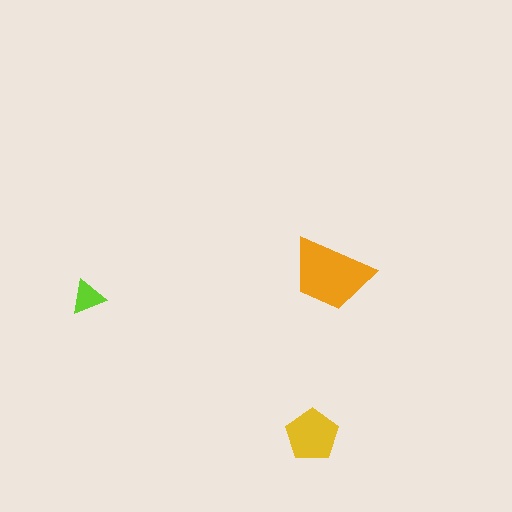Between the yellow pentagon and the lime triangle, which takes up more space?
The yellow pentagon.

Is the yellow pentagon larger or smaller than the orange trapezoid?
Smaller.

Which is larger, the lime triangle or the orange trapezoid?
The orange trapezoid.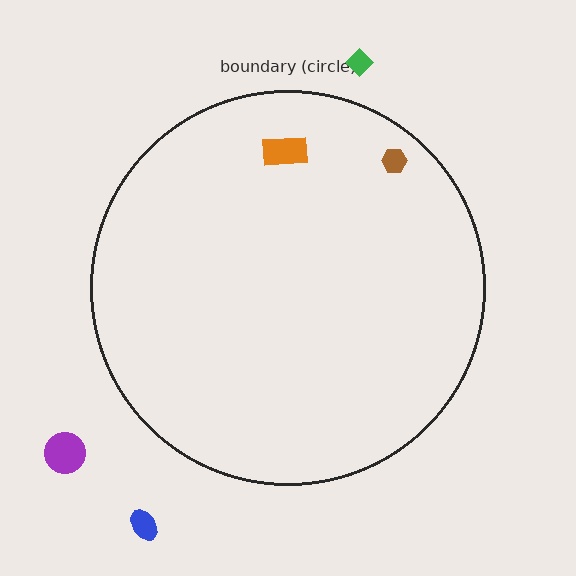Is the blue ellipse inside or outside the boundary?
Outside.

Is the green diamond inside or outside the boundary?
Outside.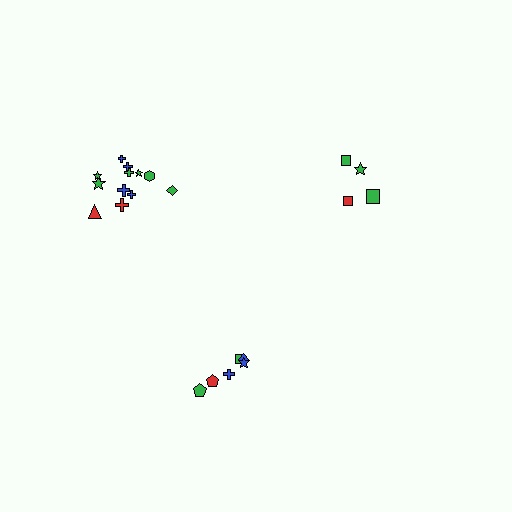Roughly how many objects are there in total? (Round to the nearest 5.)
Roughly 20 objects in total.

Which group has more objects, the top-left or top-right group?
The top-left group.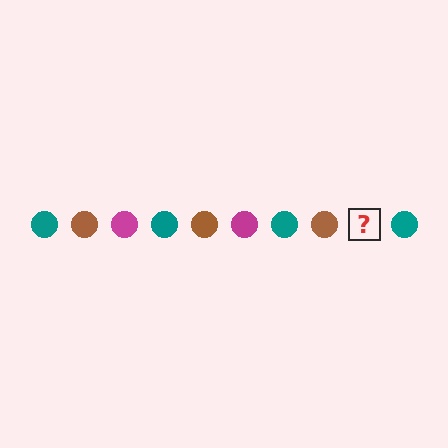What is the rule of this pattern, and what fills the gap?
The rule is that the pattern cycles through teal, brown, magenta circles. The gap should be filled with a magenta circle.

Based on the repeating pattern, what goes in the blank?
The blank should be a magenta circle.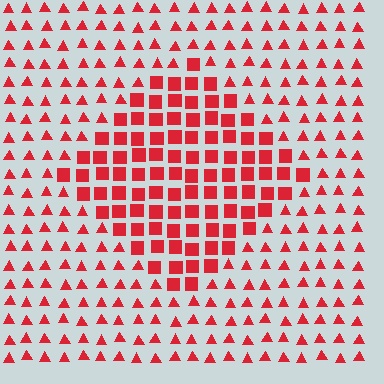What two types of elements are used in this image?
The image uses squares inside the diamond region and triangles outside it.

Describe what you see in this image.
The image is filled with small red elements arranged in a uniform grid. A diamond-shaped region contains squares, while the surrounding area contains triangles. The boundary is defined purely by the change in element shape.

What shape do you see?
I see a diamond.